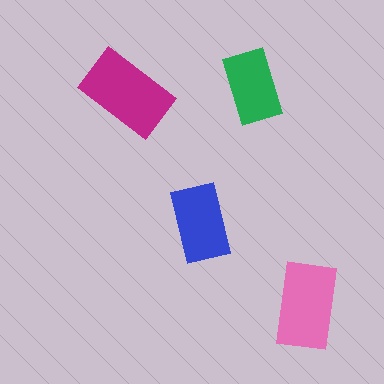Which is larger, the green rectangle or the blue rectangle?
The blue one.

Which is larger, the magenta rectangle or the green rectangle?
The magenta one.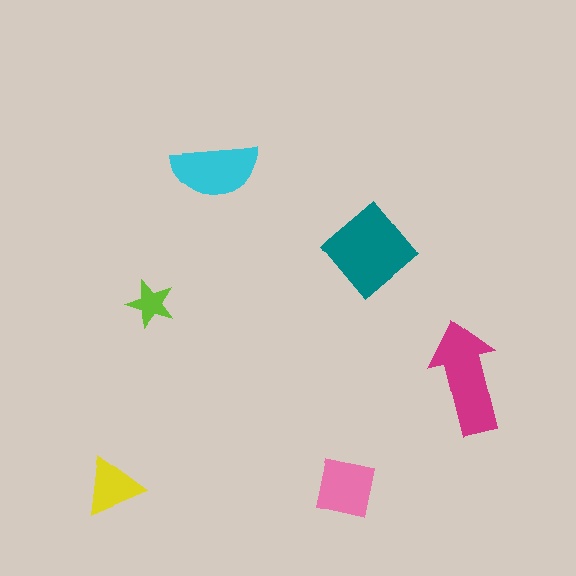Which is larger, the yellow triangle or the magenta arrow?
The magenta arrow.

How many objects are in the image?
There are 6 objects in the image.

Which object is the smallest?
The lime star.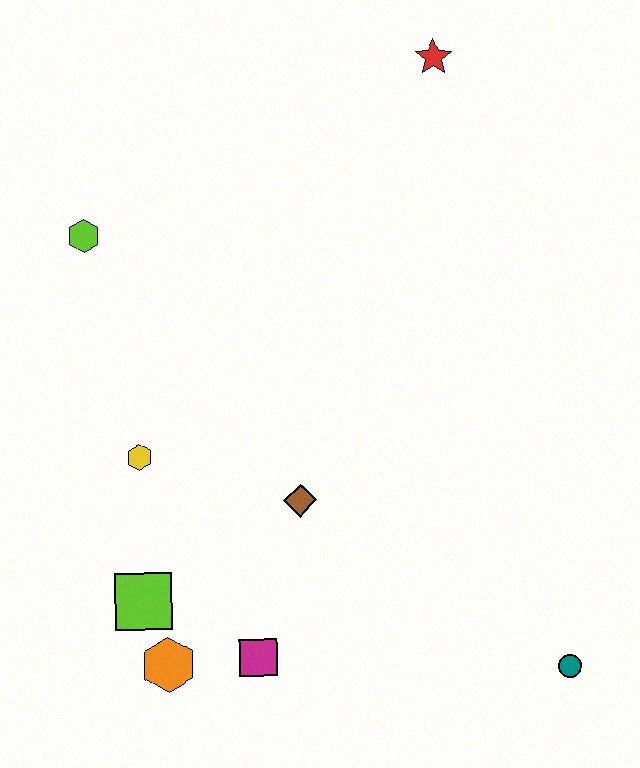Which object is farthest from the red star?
The orange hexagon is farthest from the red star.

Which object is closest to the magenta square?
The orange hexagon is closest to the magenta square.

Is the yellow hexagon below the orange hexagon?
No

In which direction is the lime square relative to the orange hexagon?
The lime square is above the orange hexagon.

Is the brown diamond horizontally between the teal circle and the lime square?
Yes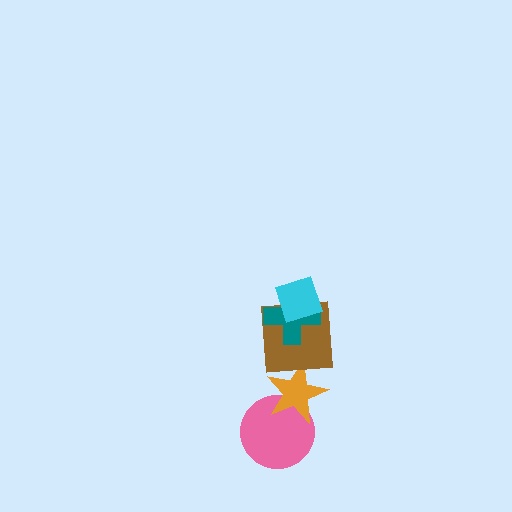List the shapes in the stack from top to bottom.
From top to bottom: the cyan diamond, the teal cross, the brown square, the orange star, the pink circle.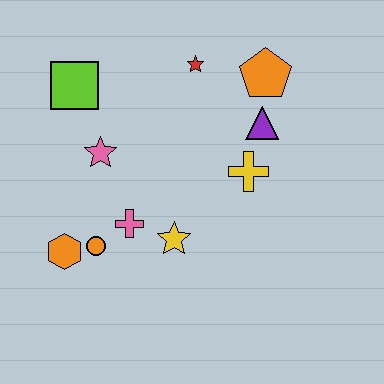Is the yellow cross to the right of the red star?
Yes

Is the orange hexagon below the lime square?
Yes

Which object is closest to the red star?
The orange pentagon is closest to the red star.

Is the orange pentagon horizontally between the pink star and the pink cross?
No